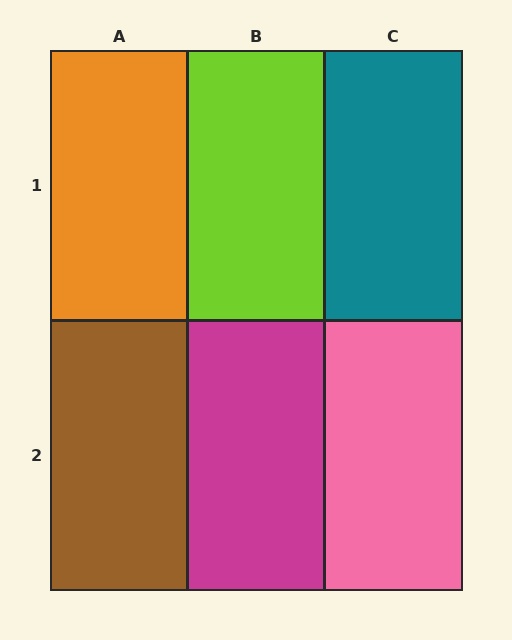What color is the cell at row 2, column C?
Pink.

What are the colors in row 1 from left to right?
Orange, lime, teal.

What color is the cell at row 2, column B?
Magenta.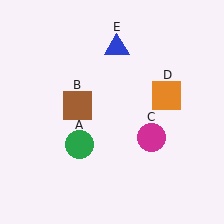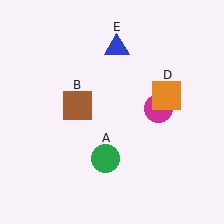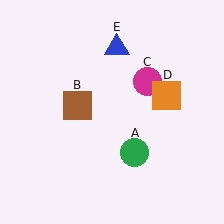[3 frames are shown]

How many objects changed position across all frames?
2 objects changed position: green circle (object A), magenta circle (object C).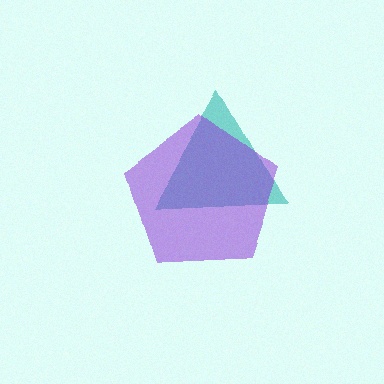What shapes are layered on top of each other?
The layered shapes are: a teal triangle, a purple pentagon.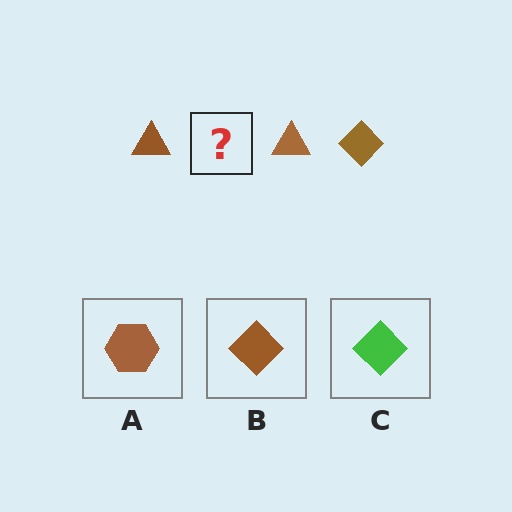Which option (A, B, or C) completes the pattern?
B.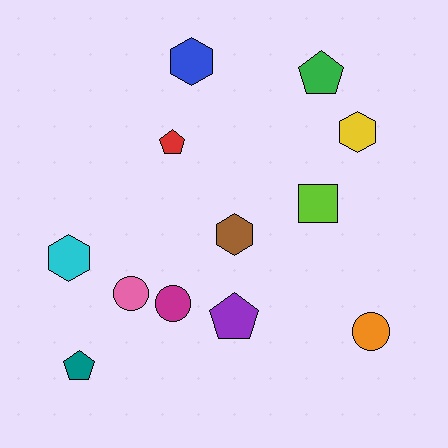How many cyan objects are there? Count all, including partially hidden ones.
There is 1 cyan object.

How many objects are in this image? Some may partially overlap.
There are 12 objects.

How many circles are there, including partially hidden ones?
There are 3 circles.